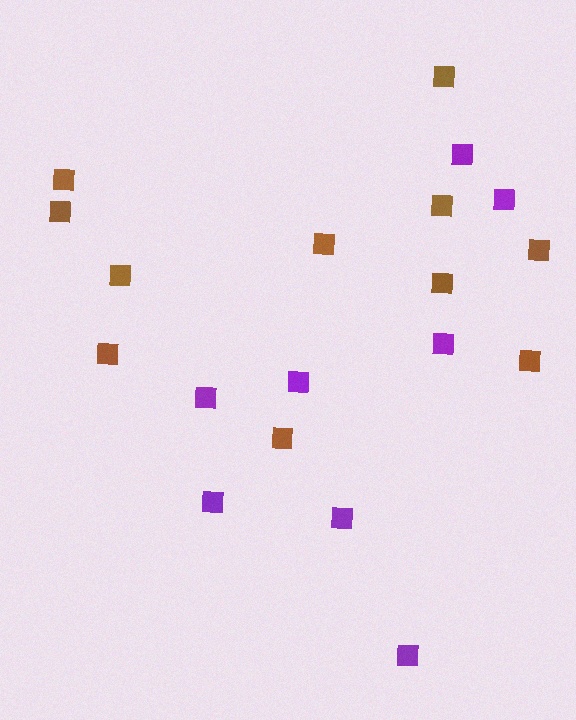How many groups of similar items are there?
There are 2 groups: one group of brown squares (11) and one group of purple squares (8).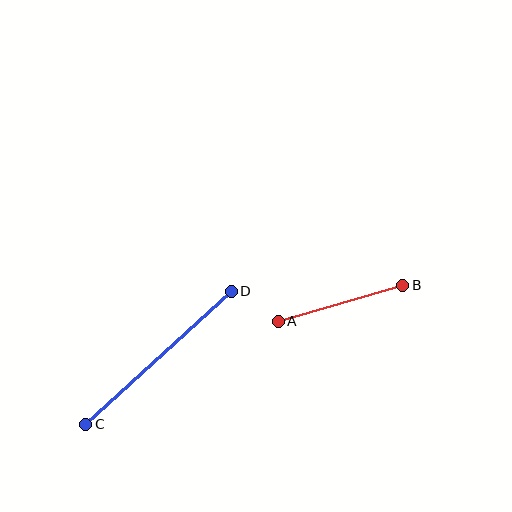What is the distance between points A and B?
The distance is approximately 129 pixels.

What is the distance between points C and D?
The distance is approximately 197 pixels.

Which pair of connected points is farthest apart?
Points C and D are farthest apart.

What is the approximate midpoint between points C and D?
The midpoint is at approximately (158, 358) pixels.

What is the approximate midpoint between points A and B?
The midpoint is at approximately (341, 303) pixels.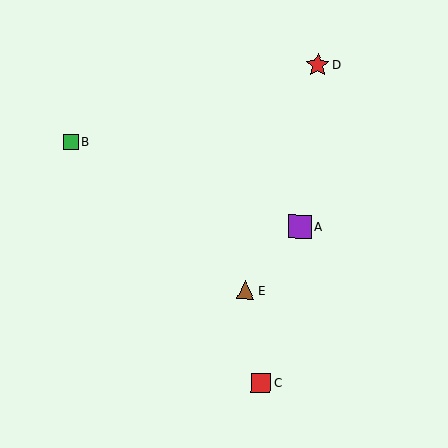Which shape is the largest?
The red star (labeled D) is the largest.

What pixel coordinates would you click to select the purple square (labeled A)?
Click at (300, 226) to select the purple square A.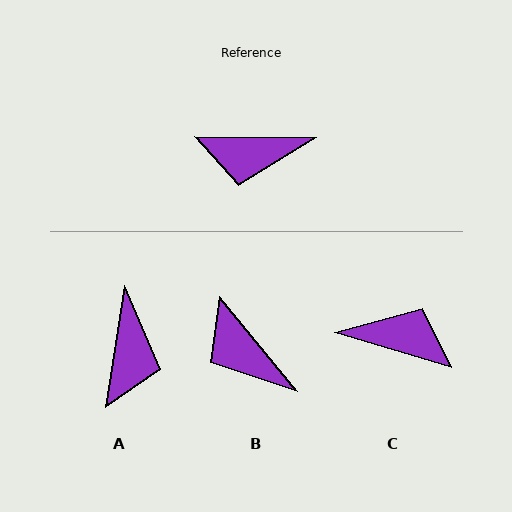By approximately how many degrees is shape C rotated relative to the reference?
Approximately 164 degrees counter-clockwise.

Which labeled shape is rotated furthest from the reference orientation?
C, about 164 degrees away.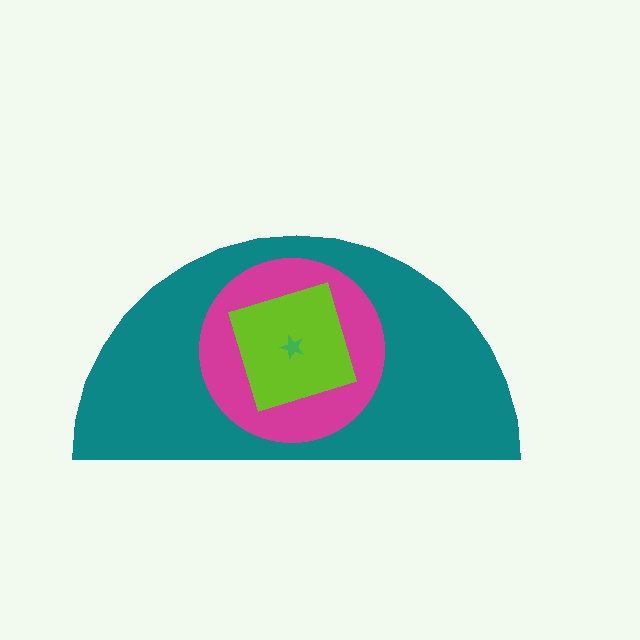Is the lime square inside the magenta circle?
Yes.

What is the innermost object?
The green star.